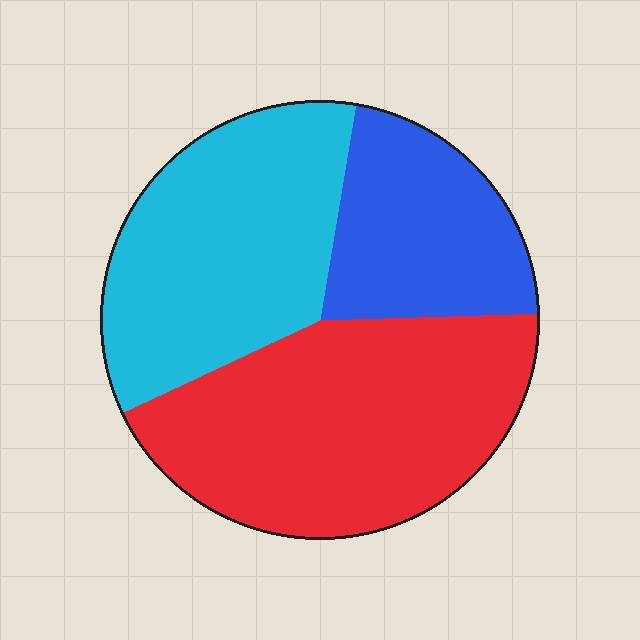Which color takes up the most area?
Red, at roughly 45%.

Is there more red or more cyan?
Red.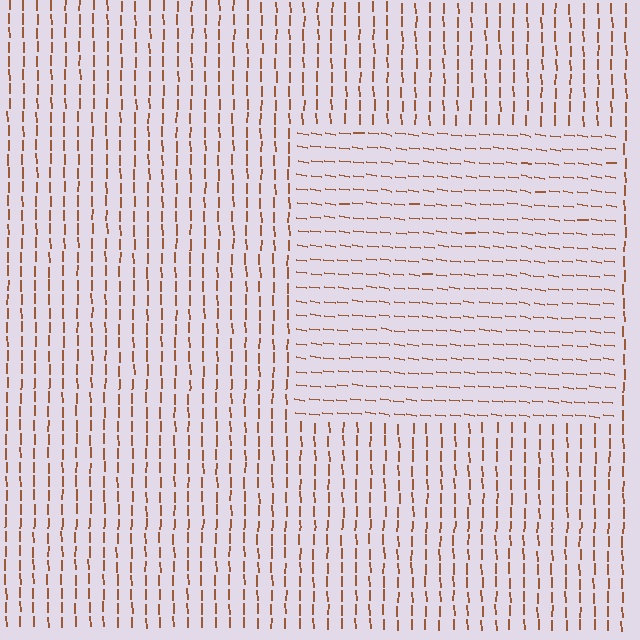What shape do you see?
I see a rectangle.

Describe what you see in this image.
The image is filled with small brown line segments. A rectangle region in the image has lines oriented differently from the surrounding lines, creating a visible texture boundary.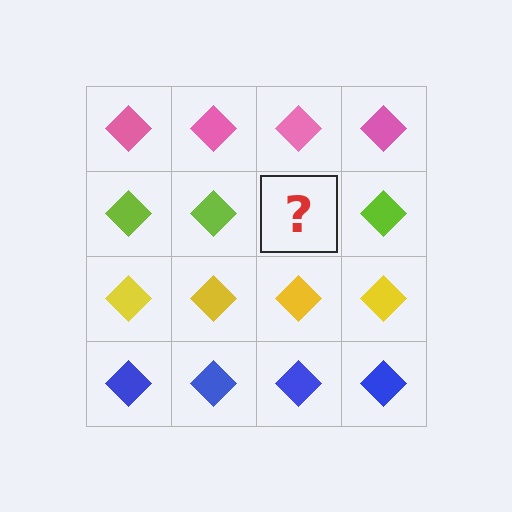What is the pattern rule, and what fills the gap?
The rule is that each row has a consistent color. The gap should be filled with a lime diamond.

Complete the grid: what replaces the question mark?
The question mark should be replaced with a lime diamond.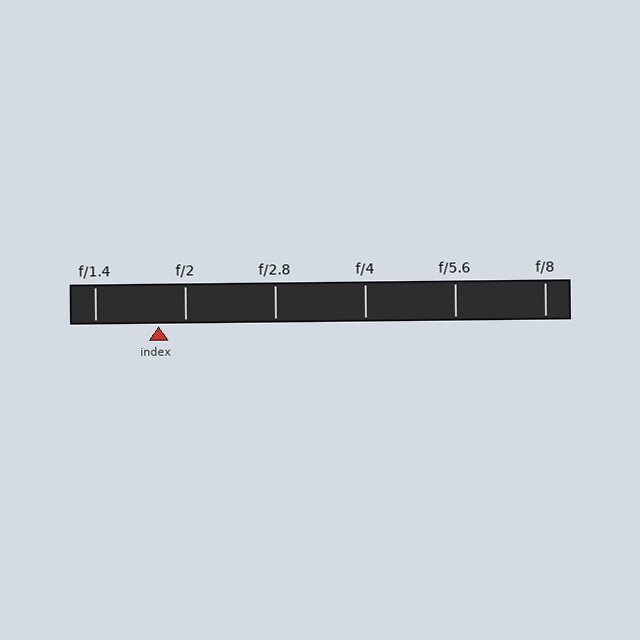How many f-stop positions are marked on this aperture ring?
There are 6 f-stop positions marked.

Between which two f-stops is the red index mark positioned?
The index mark is between f/1.4 and f/2.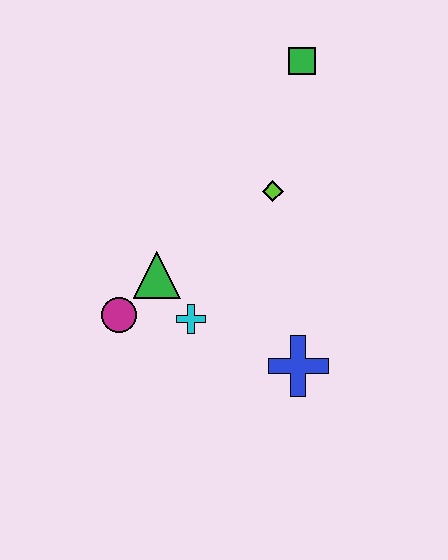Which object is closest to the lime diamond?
The green square is closest to the lime diamond.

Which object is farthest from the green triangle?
The green square is farthest from the green triangle.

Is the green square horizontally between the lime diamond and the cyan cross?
No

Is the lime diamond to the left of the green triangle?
No